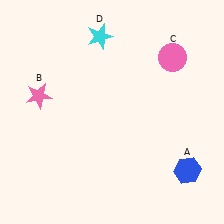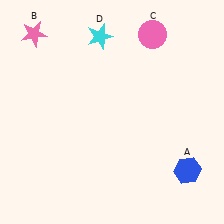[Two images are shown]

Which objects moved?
The objects that moved are: the pink star (B), the pink circle (C).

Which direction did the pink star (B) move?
The pink star (B) moved up.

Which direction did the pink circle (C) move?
The pink circle (C) moved up.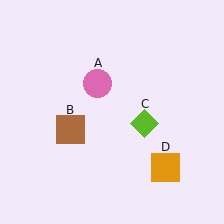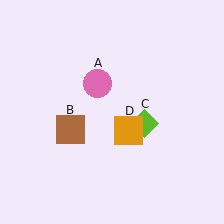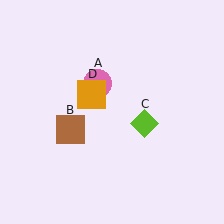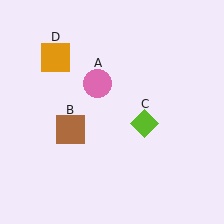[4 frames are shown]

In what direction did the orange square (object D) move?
The orange square (object D) moved up and to the left.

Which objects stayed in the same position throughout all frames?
Pink circle (object A) and brown square (object B) and lime diamond (object C) remained stationary.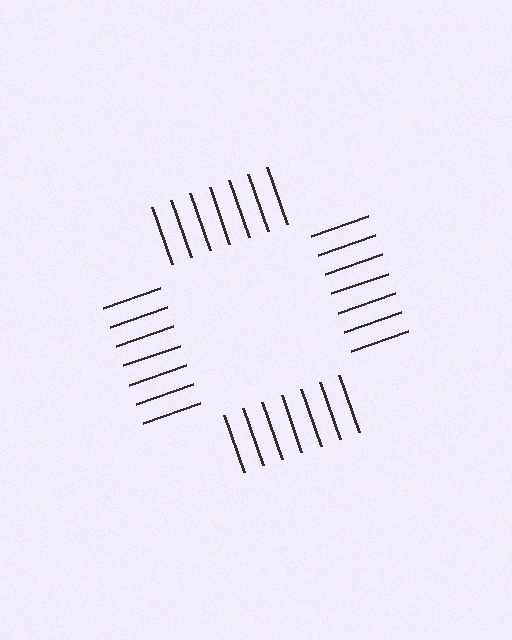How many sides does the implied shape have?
4 sides — the line-ends trace a square.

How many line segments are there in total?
28 — 7 along each of the 4 edges.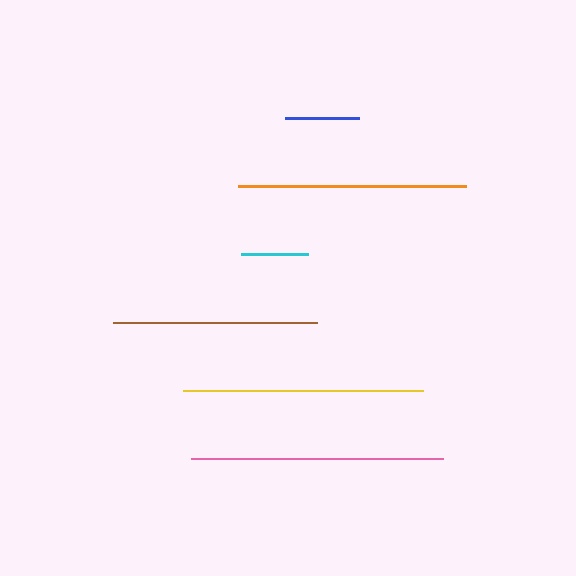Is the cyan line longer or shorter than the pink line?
The pink line is longer than the cyan line.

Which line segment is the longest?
The pink line is the longest at approximately 253 pixels.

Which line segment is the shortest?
The cyan line is the shortest at approximately 67 pixels.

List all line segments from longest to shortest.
From longest to shortest: pink, yellow, orange, brown, blue, cyan.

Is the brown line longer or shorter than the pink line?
The pink line is longer than the brown line.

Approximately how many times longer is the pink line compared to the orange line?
The pink line is approximately 1.1 times the length of the orange line.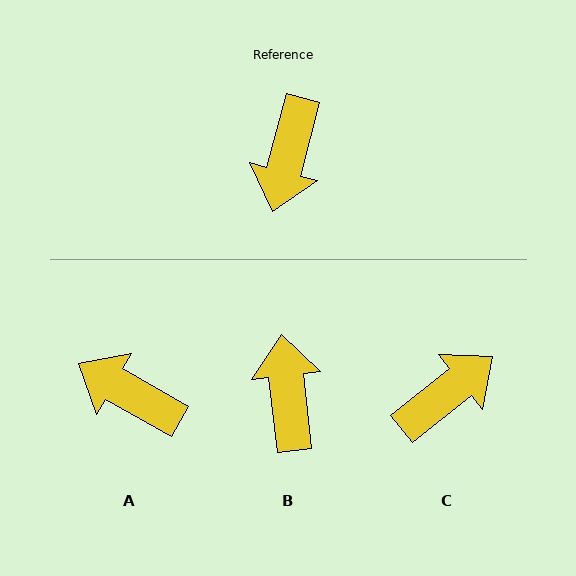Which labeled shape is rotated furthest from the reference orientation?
B, about 159 degrees away.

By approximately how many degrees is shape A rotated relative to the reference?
Approximately 105 degrees clockwise.